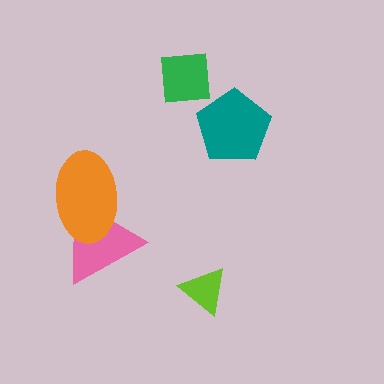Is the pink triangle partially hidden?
Yes, it is partially covered by another shape.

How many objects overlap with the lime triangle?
0 objects overlap with the lime triangle.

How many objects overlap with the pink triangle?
1 object overlaps with the pink triangle.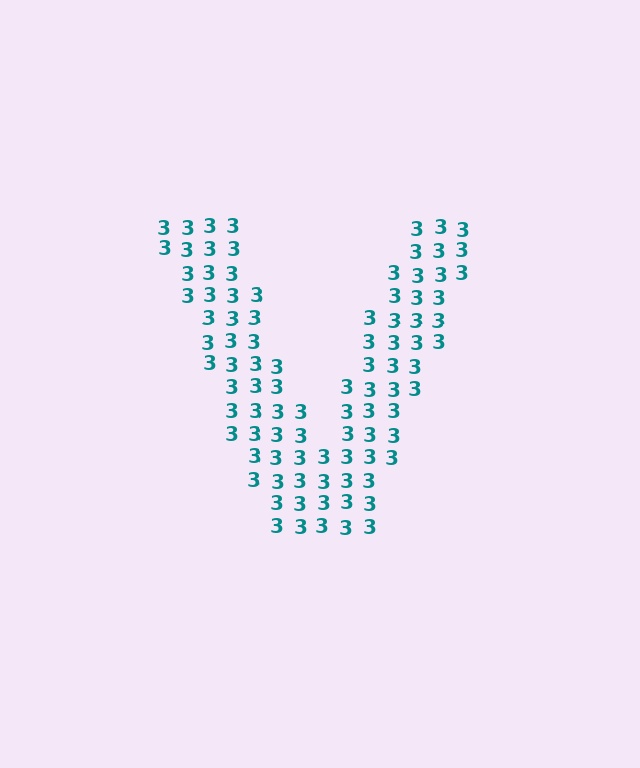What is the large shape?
The large shape is the letter V.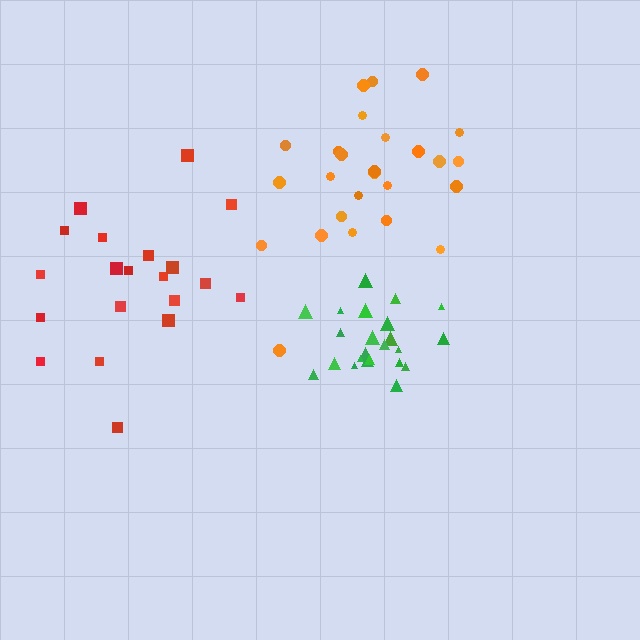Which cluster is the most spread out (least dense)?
Red.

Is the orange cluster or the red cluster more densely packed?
Orange.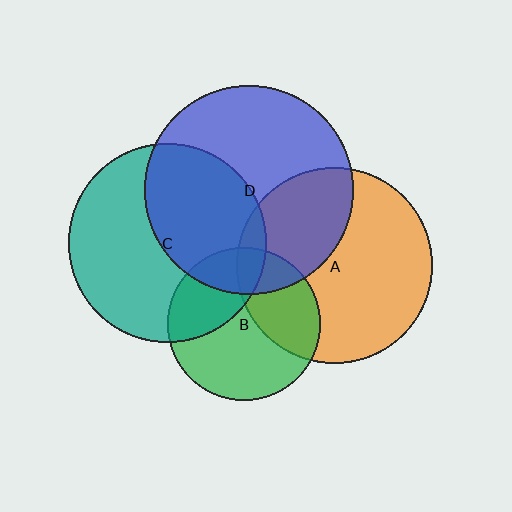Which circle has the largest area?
Circle D (blue).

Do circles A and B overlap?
Yes.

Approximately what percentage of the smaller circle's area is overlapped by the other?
Approximately 35%.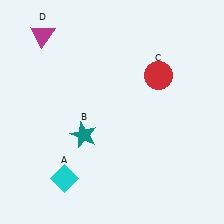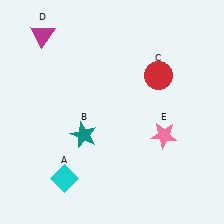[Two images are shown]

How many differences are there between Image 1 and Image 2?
There is 1 difference between the two images.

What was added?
A pink star (E) was added in Image 2.